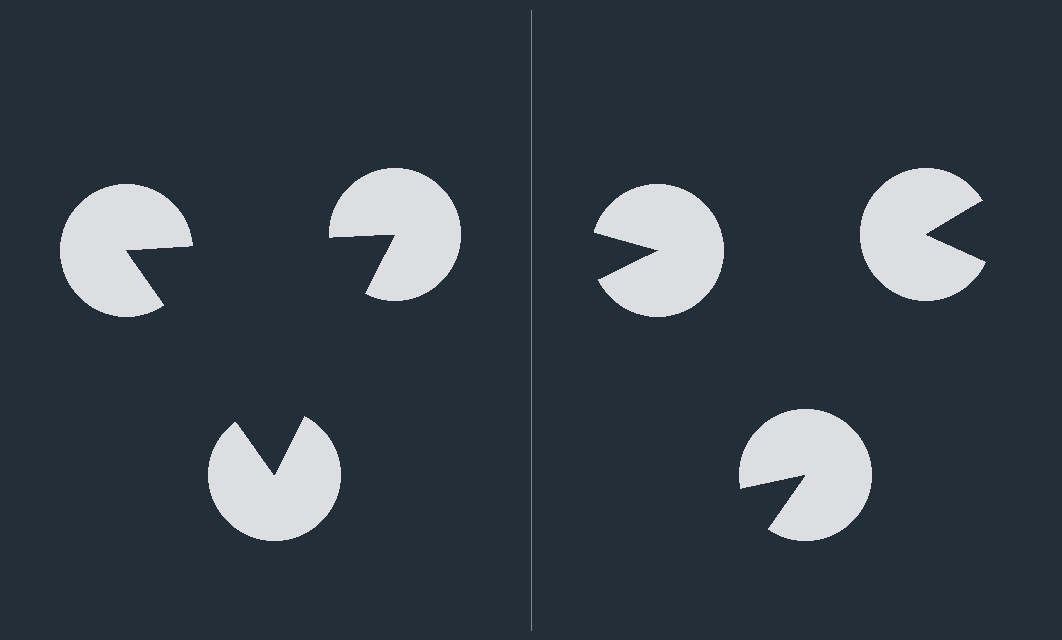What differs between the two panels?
The pac-man discs are positioned identically on both sides; only the wedge orientations differ. On the left they align to a triangle; on the right they are misaligned.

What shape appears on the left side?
An illusory triangle.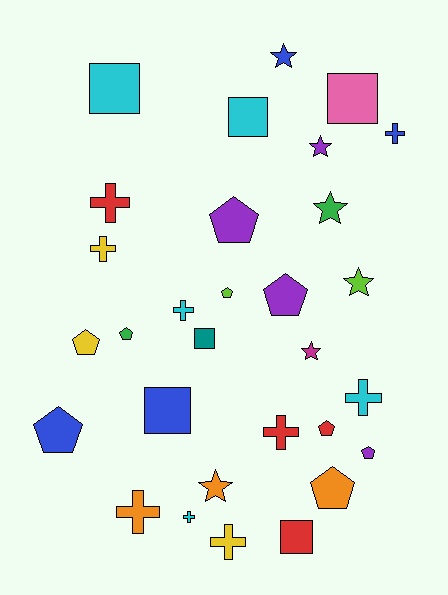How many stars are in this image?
There are 6 stars.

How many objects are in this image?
There are 30 objects.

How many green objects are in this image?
There are 2 green objects.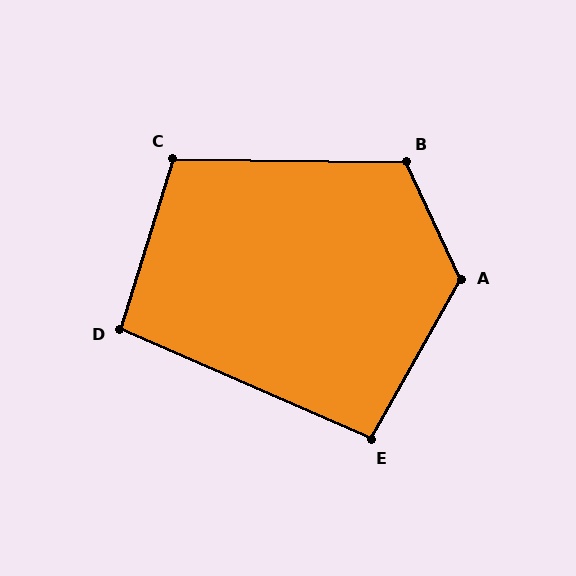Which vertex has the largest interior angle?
A, at approximately 126 degrees.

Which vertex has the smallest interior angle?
E, at approximately 96 degrees.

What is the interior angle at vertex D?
Approximately 96 degrees (obtuse).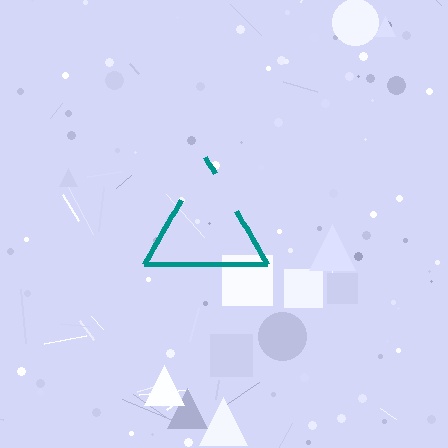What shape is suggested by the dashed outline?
The dashed outline suggests a triangle.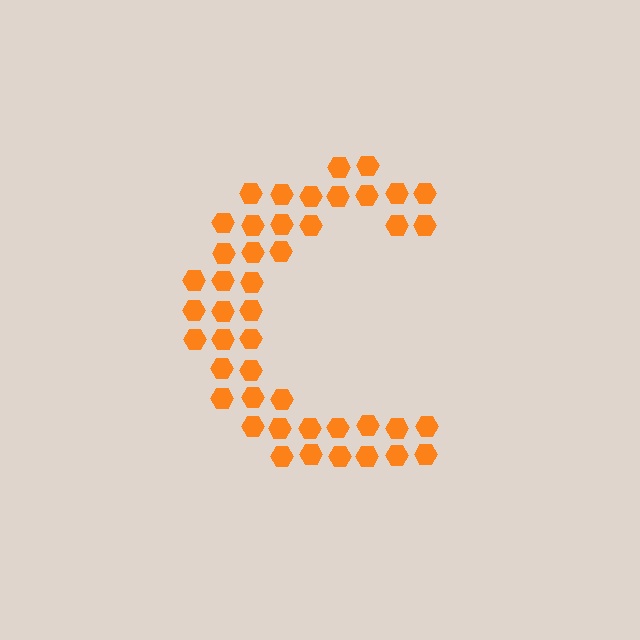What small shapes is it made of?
It is made of small hexagons.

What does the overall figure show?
The overall figure shows the letter C.